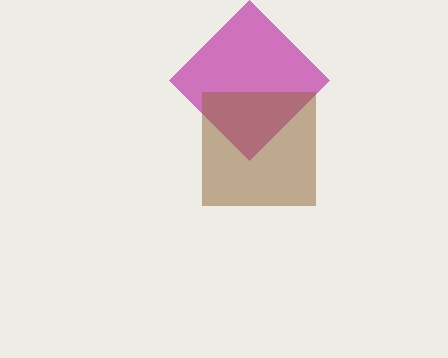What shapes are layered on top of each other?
The layered shapes are: a magenta diamond, a brown square.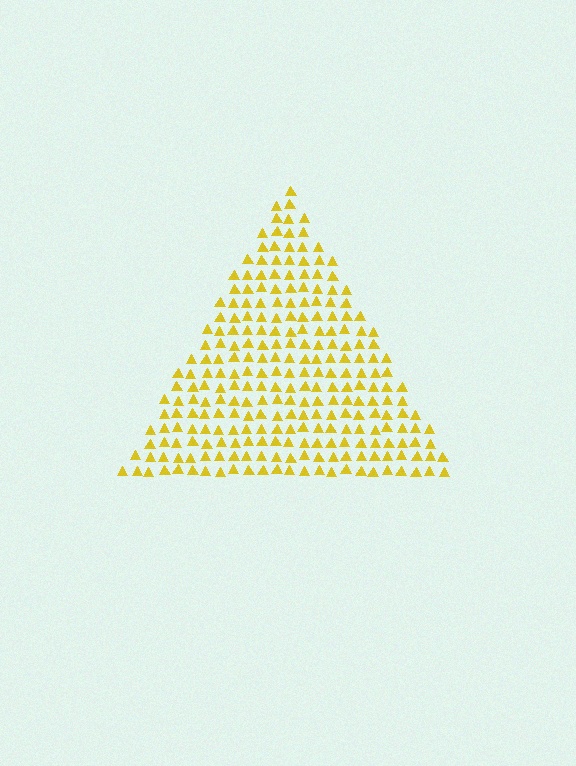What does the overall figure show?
The overall figure shows a triangle.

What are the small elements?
The small elements are triangles.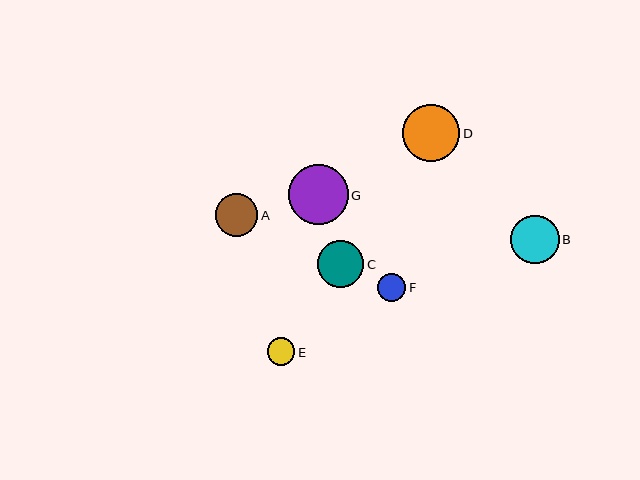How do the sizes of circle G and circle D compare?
Circle G and circle D are approximately the same size.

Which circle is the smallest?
Circle E is the smallest with a size of approximately 27 pixels.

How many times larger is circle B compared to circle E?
Circle B is approximately 1.8 times the size of circle E.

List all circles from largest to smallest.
From largest to smallest: G, D, B, C, A, F, E.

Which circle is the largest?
Circle G is the largest with a size of approximately 60 pixels.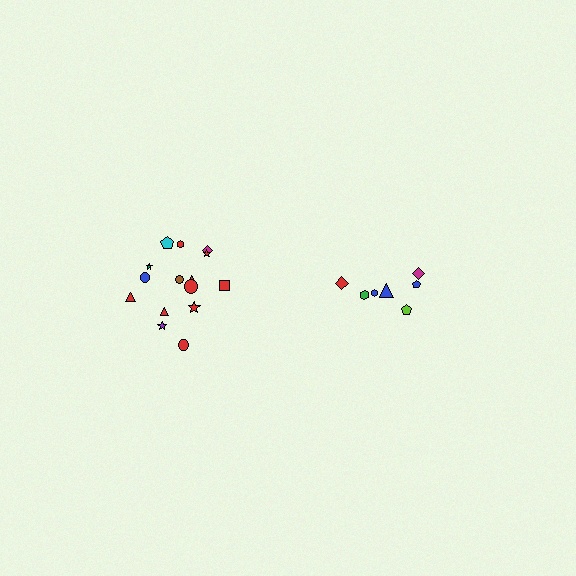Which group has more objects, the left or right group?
The left group.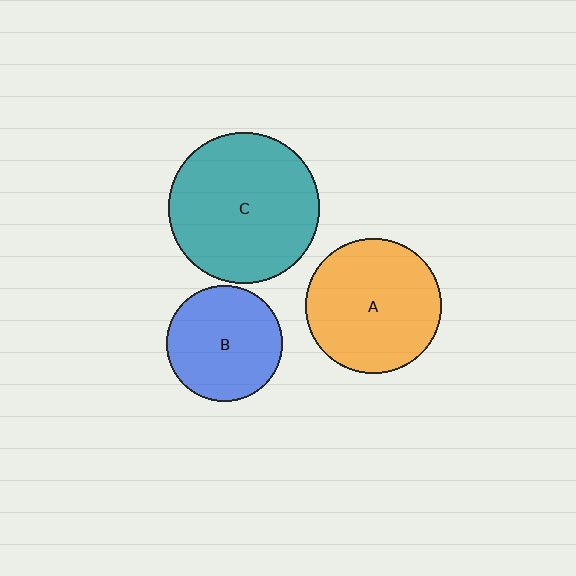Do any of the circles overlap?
No, none of the circles overlap.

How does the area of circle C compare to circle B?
Approximately 1.7 times.